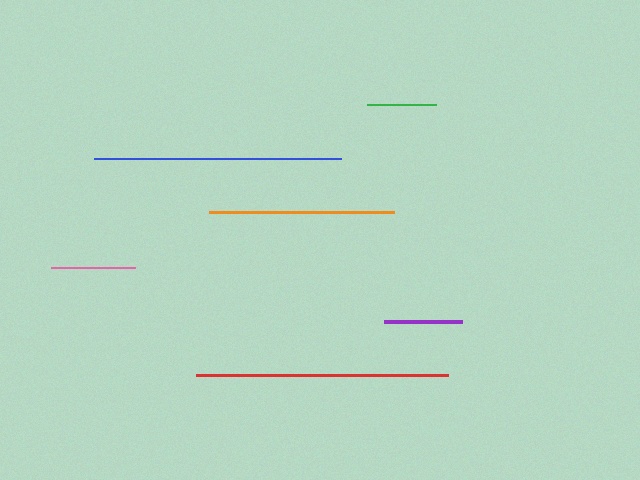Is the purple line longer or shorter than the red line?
The red line is longer than the purple line.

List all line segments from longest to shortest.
From longest to shortest: red, blue, orange, pink, purple, green.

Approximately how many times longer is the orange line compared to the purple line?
The orange line is approximately 2.4 times the length of the purple line.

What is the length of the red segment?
The red segment is approximately 252 pixels long.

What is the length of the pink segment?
The pink segment is approximately 84 pixels long.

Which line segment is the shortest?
The green line is the shortest at approximately 70 pixels.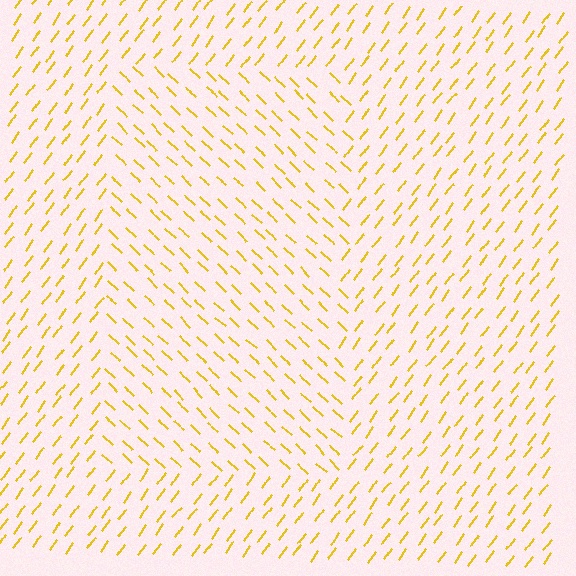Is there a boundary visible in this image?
Yes, there is a texture boundary formed by a change in line orientation.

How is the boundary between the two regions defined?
The boundary is defined purely by a change in line orientation (approximately 83 degrees difference). All lines are the same color and thickness.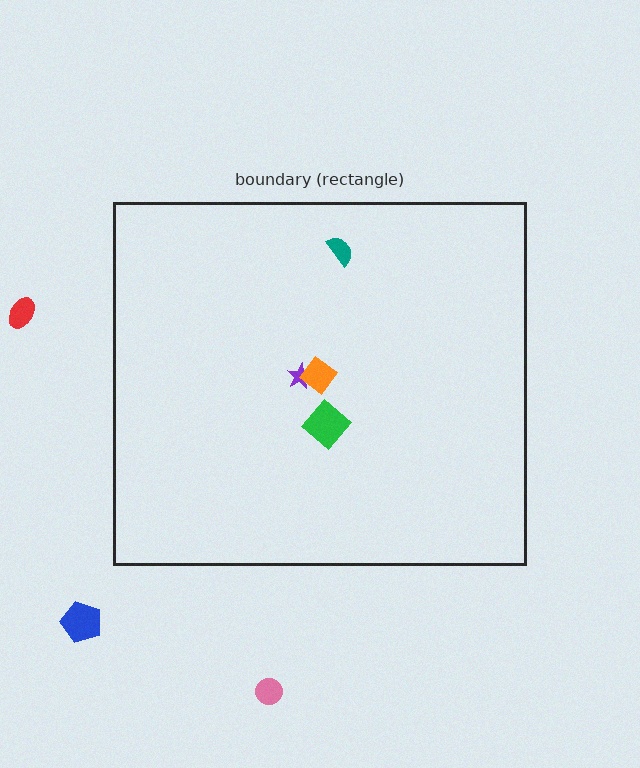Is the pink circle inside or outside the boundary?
Outside.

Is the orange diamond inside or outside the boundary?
Inside.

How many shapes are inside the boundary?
4 inside, 3 outside.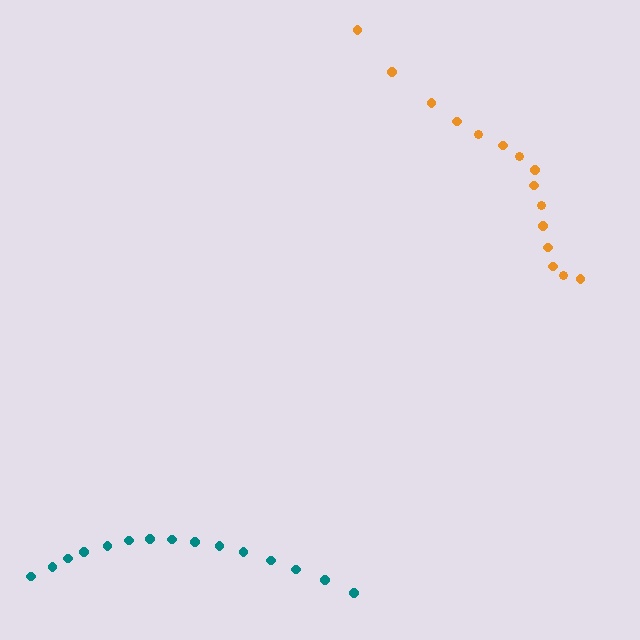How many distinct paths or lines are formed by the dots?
There are 2 distinct paths.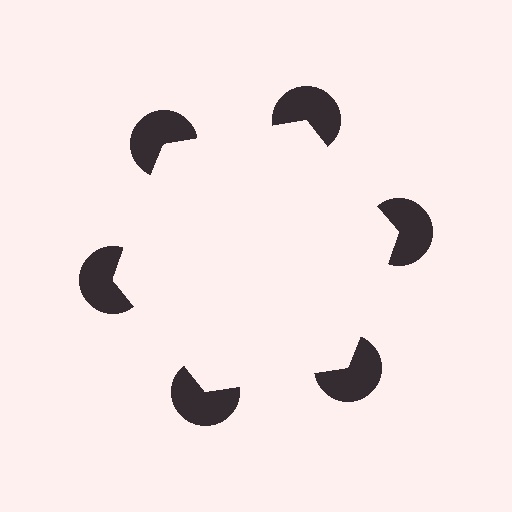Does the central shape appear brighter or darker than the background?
It typically appears slightly brighter than the background, even though no actual brightness change is drawn.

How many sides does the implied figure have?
6 sides.